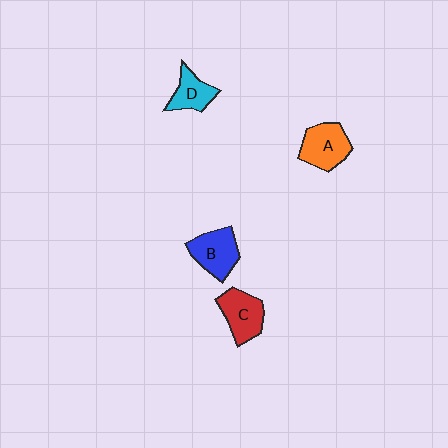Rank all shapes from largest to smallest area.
From largest to smallest: A (orange), B (blue), C (red), D (cyan).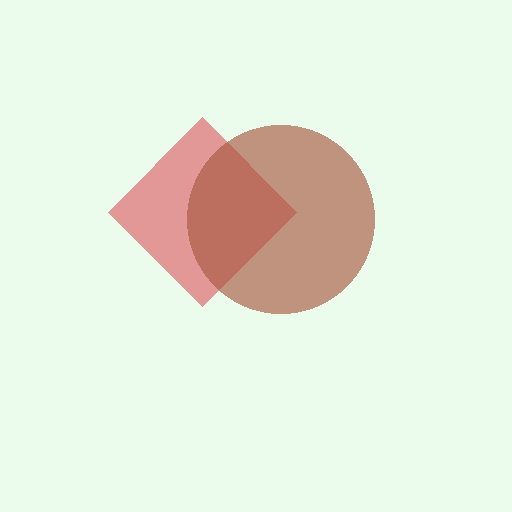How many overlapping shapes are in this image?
There are 2 overlapping shapes in the image.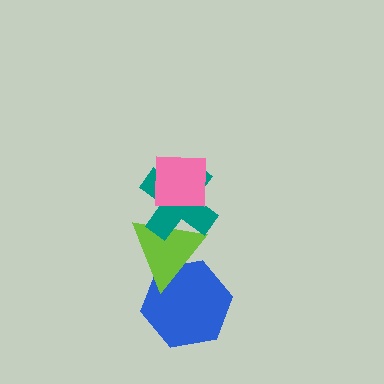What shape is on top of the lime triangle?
The teal cross is on top of the lime triangle.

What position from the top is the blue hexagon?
The blue hexagon is 4th from the top.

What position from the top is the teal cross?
The teal cross is 2nd from the top.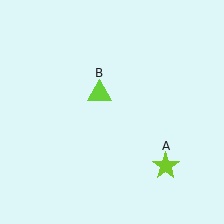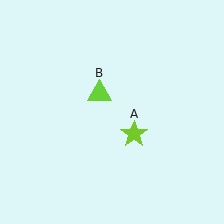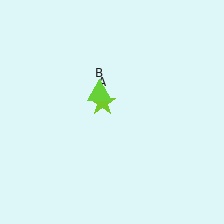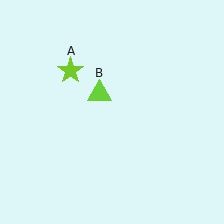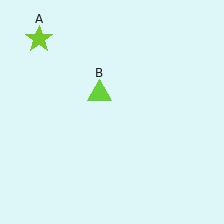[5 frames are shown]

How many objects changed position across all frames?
1 object changed position: lime star (object A).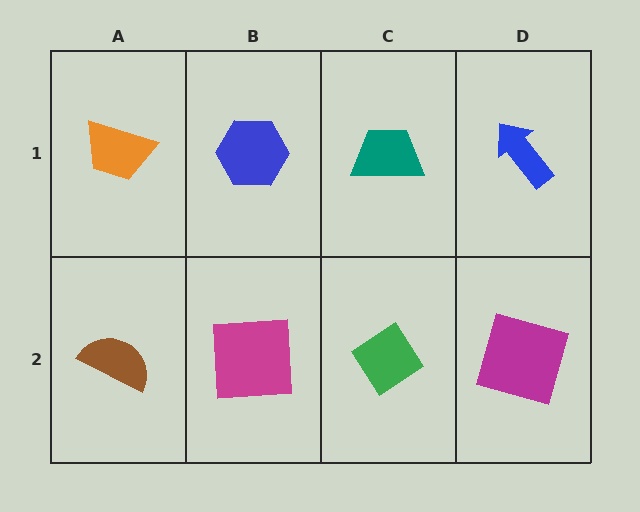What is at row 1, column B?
A blue hexagon.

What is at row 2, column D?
A magenta square.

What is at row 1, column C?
A teal trapezoid.